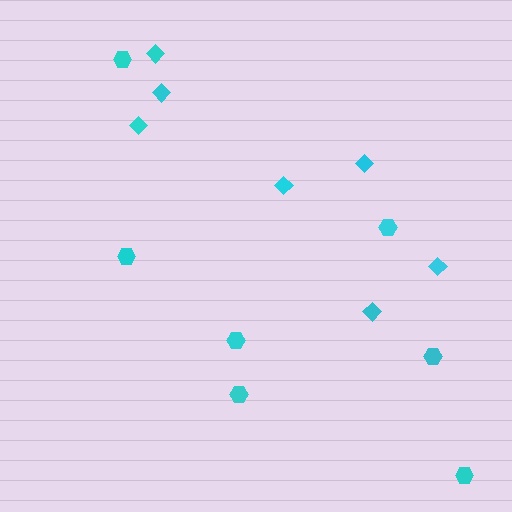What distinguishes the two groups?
There are 2 groups: one group of diamonds (7) and one group of hexagons (7).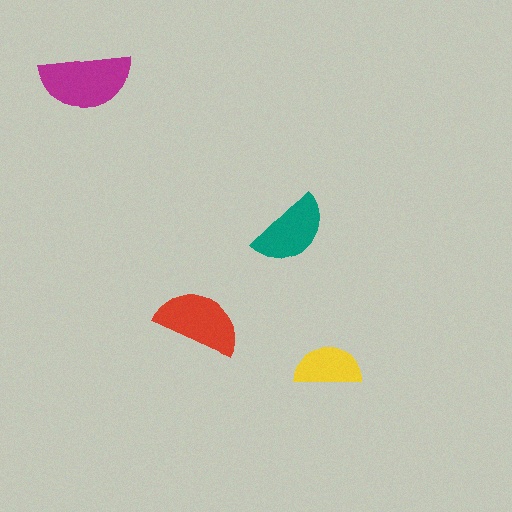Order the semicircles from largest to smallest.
the magenta one, the red one, the teal one, the yellow one.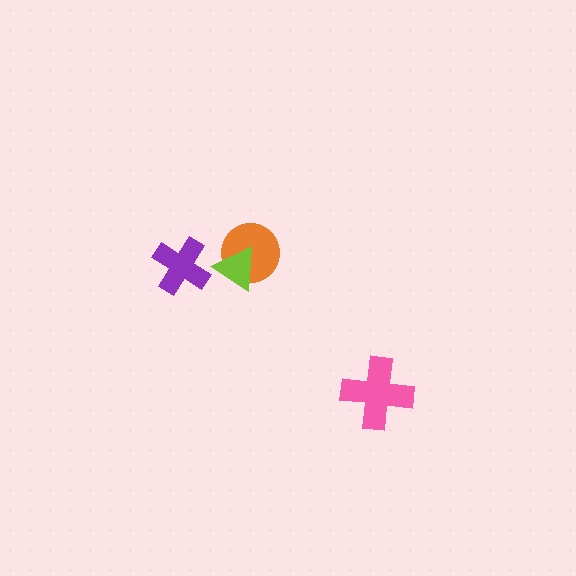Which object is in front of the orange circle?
The lime triangle is in front of the orange circle.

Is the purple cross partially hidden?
No, no other shape covers it.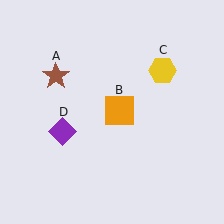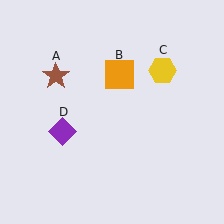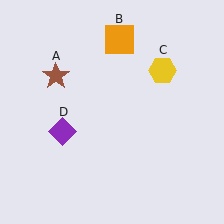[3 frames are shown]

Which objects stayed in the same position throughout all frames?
Brown star (object A) and yellow hexagon (object C) and purple diamond (object D) remained stationary.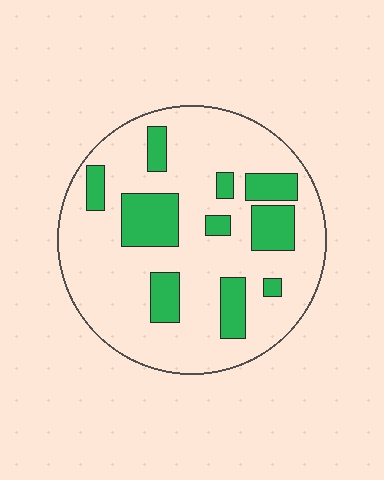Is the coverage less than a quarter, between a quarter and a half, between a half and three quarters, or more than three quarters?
Less than a quarter.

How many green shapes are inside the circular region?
10.